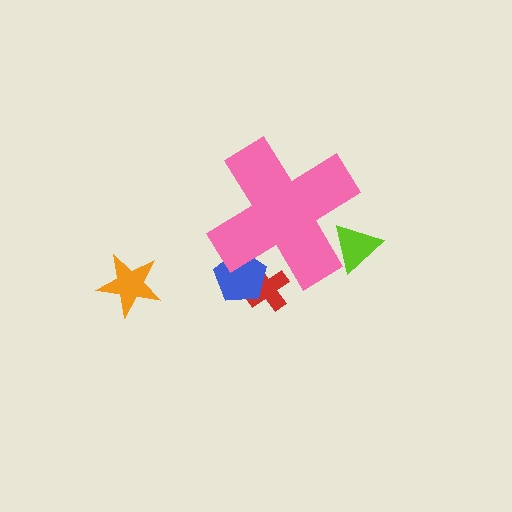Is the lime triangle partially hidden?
Yes, the lime triangle is partially hidden behind the pink cross.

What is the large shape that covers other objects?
A pink cross.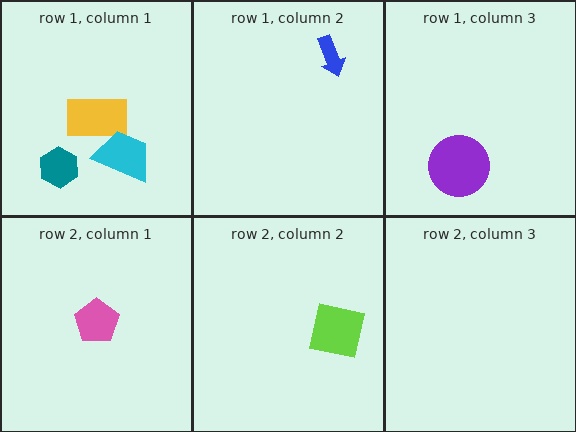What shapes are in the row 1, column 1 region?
The yellow rectangle, the teal hexagon, the cyan trapezoid.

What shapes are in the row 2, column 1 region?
The pink pentagon.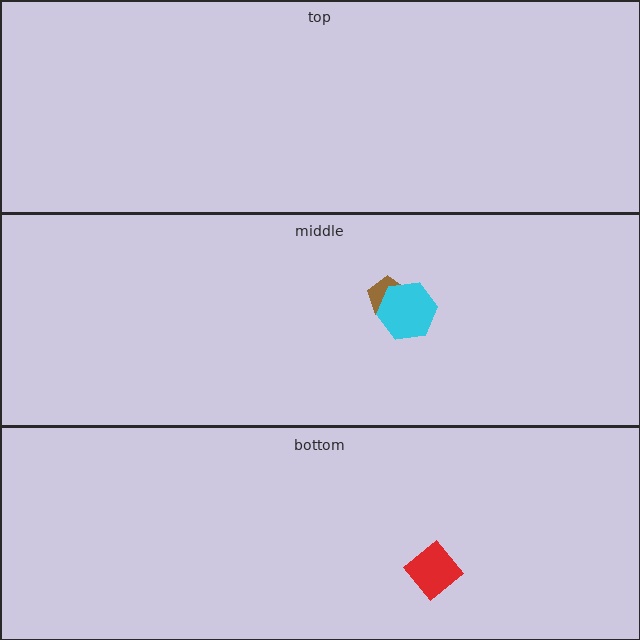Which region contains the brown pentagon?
The middle region.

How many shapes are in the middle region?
2.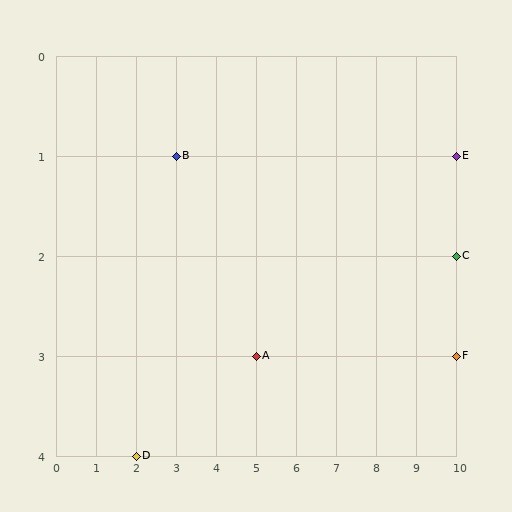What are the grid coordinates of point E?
Point E is at grid coordinates (10, 1).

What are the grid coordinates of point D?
Point D is at grid coordinates (2, 4).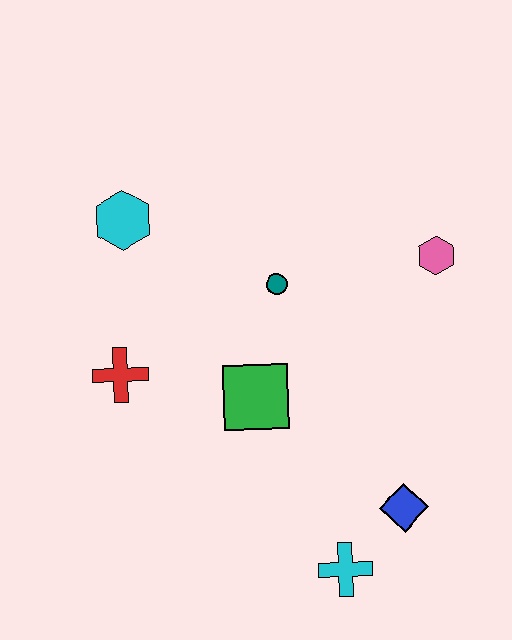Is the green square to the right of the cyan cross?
No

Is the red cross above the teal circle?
No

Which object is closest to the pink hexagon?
The teal circle is closest to the pink hexagon.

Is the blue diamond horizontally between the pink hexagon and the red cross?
Yes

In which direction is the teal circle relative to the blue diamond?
The teal circle is above the blue diamond.